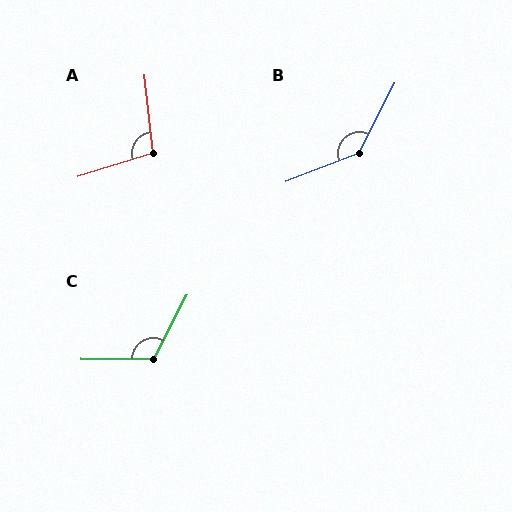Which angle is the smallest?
A, at approximately 101 degrees.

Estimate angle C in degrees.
Approximately 117 degrees.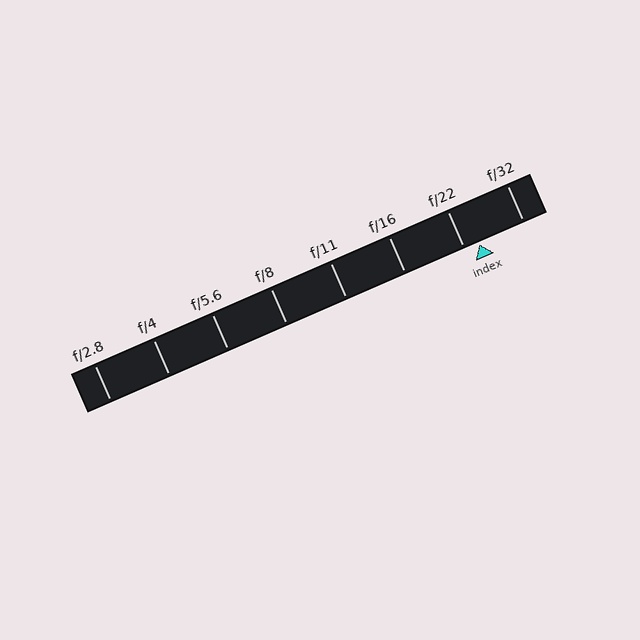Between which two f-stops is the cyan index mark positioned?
The index mark is between f/22 and f/32.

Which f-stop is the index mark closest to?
The index mark is closest to f/22.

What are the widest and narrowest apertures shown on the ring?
The widest aperture shown is f/2.8 and the narrowest is f/32.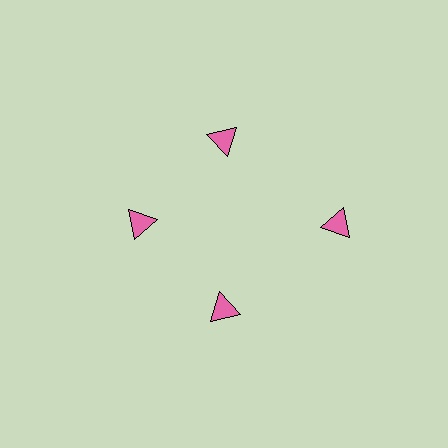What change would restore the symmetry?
The symmetry would be restored by moving it inward, back onto the ring so that all 4 triangles sit at equal angles and equal distance from the center.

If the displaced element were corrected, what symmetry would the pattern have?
It would have 4-fold rotational symmetry — the pattern would map onto itself every 90 degrees.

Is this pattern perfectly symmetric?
No. The 4 pink triangles are arranged in a ring, but one element near the 3 o'clock position is pushed outward from the center, breaking the 4-fold rotational symmetry.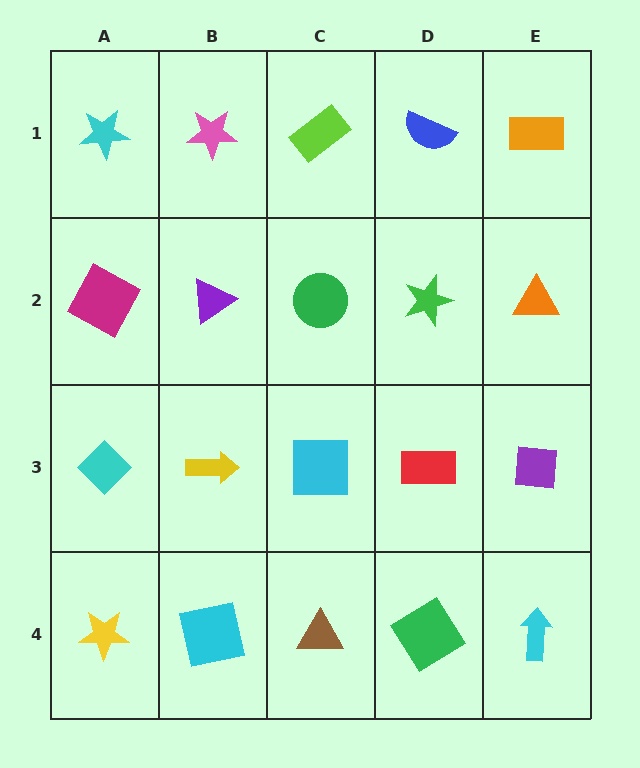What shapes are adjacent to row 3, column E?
An orange triangle (row 2, column E), a cyan arrow (row 4, column E), a red rectangle (row 3, column D).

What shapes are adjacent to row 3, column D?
A green star (row 2, column D), a green diamond (row 4, column D), a cyan square (row 3, column C), a purple square (row 3, column E).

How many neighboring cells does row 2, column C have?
4.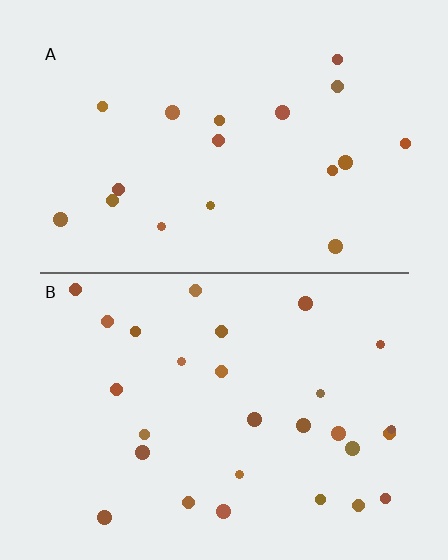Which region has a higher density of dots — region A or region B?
B (the bottom).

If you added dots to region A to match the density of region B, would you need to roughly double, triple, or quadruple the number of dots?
Approximately double.